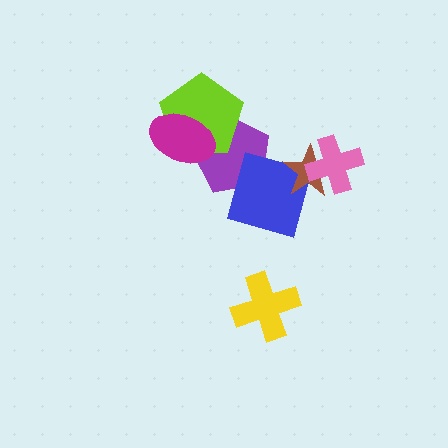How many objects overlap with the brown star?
2 objects overlap with the brown star.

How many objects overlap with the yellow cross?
0 objects overlap with the yellow cross.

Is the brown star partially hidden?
Yes, it is partially covered by another shape.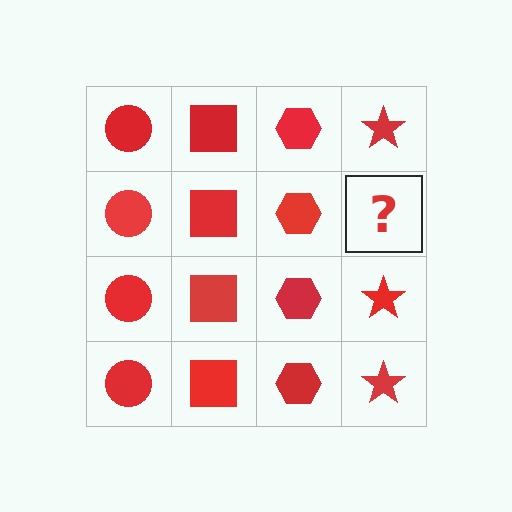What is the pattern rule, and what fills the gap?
The rule is that each column has a consistent shape. The gap should be filled with a red star.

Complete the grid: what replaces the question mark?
The question mark should be replaced with a red star.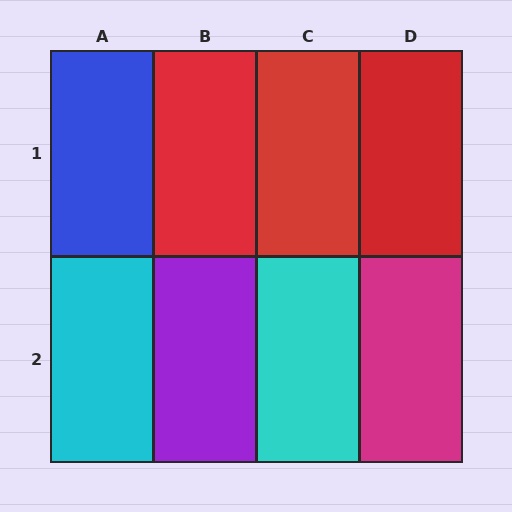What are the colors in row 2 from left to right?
Cyan, purple, cyan, magenta.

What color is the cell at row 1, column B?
Red.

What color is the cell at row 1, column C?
Red.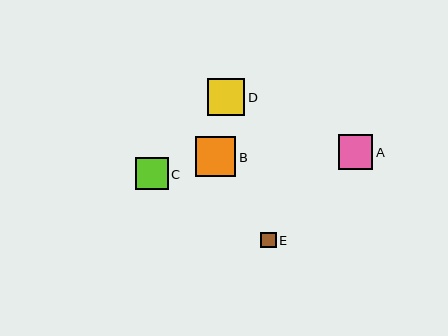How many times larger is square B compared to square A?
Square B is approximately 1.2 times the size of square A.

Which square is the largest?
Square B is the largest with a size of approximately 41 pixels.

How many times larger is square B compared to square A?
Square B is approximately 1.2 times the size of square A.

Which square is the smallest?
Square E is the smallest with a size of approximately 16 pixels.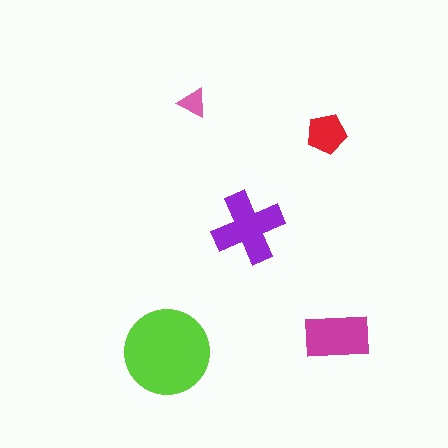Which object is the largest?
The lime circle.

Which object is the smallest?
The pink triangle.